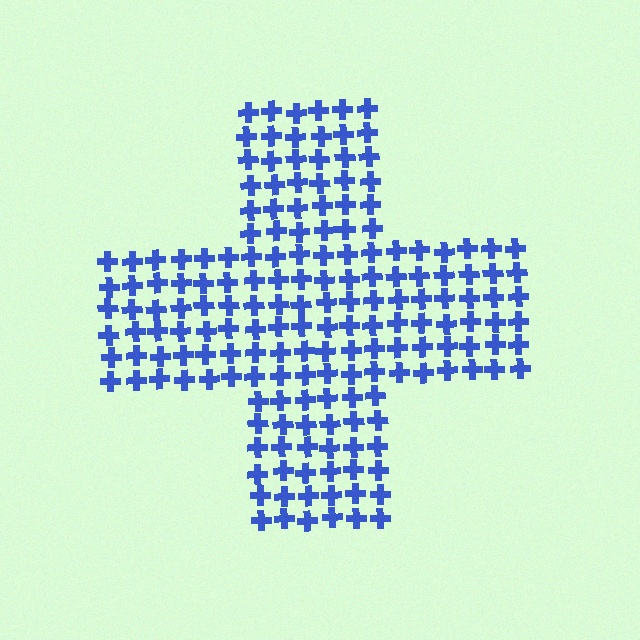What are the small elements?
The small elements are crosses.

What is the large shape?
The large shape is a cross.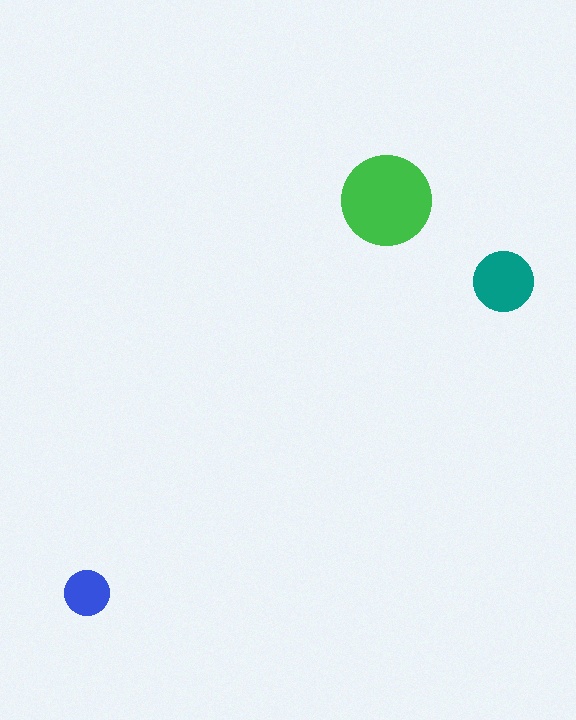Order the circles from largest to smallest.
the green one, the teal one, the blue one.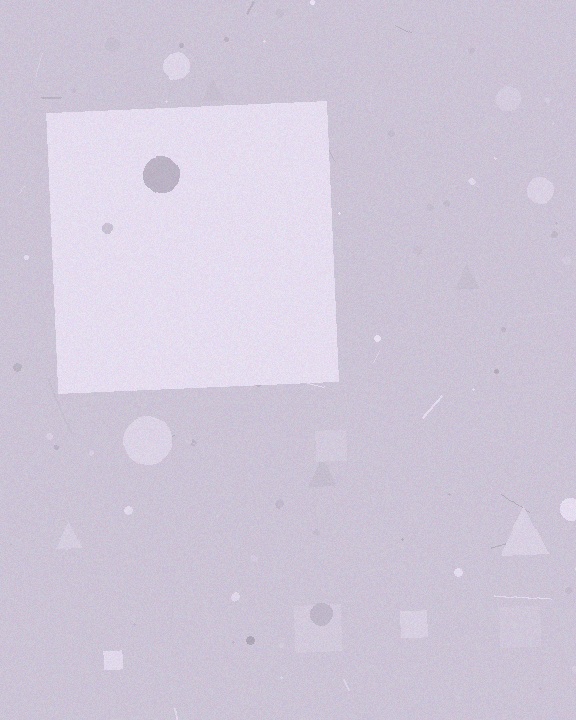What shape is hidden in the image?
A square is hidden in the image.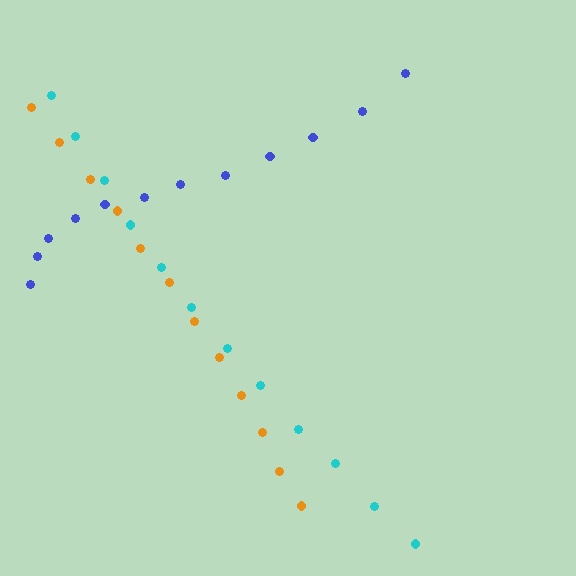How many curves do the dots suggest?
There are 3 distinct paths.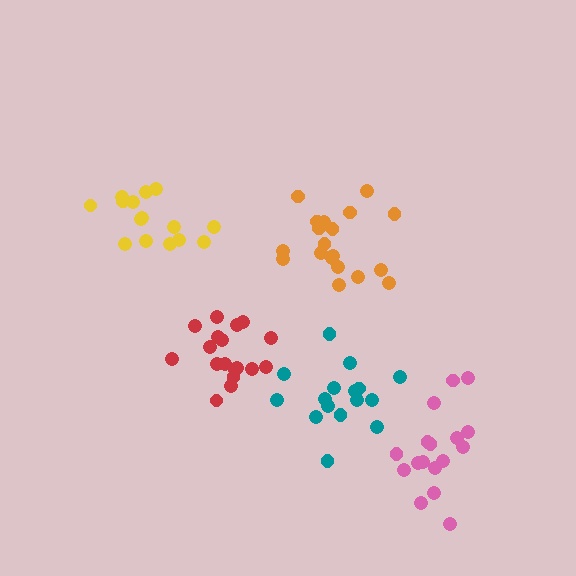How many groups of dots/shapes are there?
There are 5 groups.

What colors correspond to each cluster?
The clusters are colored: orange, yellow, red, teal, pink.